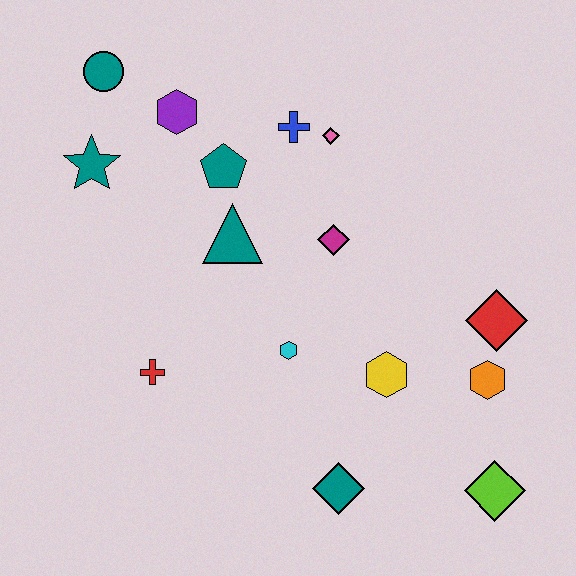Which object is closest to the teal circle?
The purple hexagon is closest to the teal circle.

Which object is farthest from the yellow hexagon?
The teal circle is farthest from the yellow hexagon.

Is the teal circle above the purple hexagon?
Yes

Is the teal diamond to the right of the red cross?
Yes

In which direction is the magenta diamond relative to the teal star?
The magenta diamond is to the right of the teal star.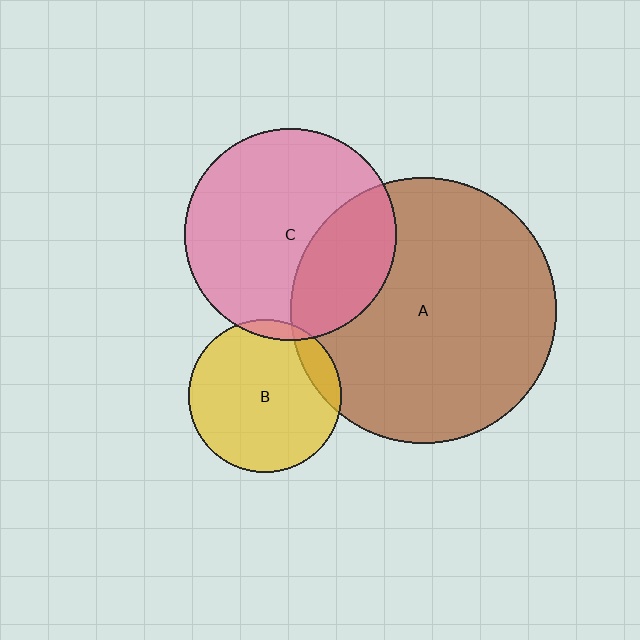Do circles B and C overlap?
Yes.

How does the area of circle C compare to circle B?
Approximately 1.9 times.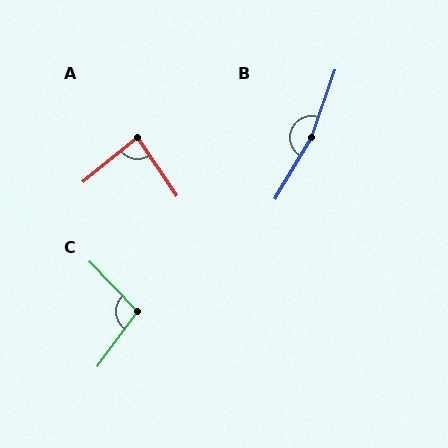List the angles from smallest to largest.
A (84°), C (100°), B (169°).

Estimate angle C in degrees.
Approximately 100 degrees.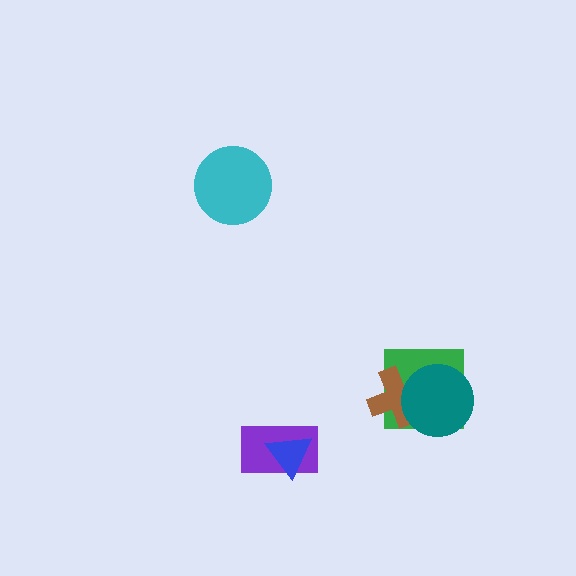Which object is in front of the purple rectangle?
The blue triangle is in front of the purple rectangle.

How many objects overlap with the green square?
2 objects overlap with the green square.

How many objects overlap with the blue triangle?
1 object overlaps with the blue triangle.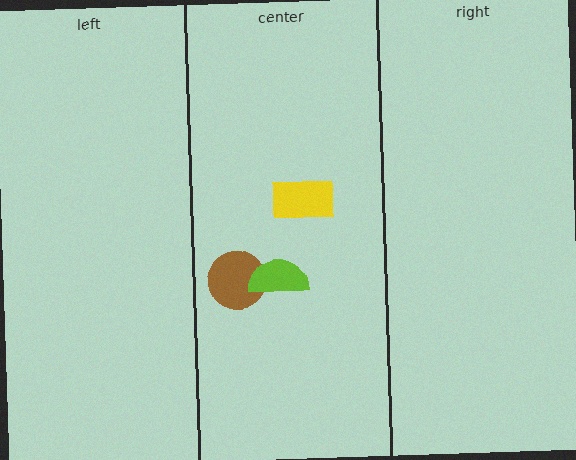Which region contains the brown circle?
The center region.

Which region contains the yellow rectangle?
The center region.